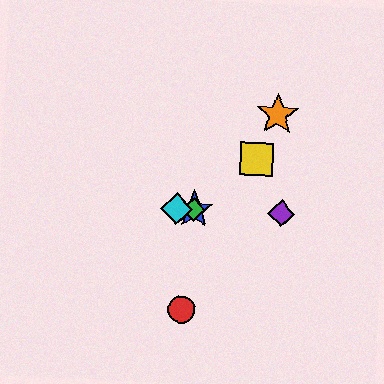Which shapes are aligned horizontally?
The blue star, the green diamond, the purple diamond, the cyan diamond are aligned horizontally.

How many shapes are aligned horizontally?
4 shapes (the blue star, the green diamond, the purple diamond, the cyan diamond) are aligned horizontally.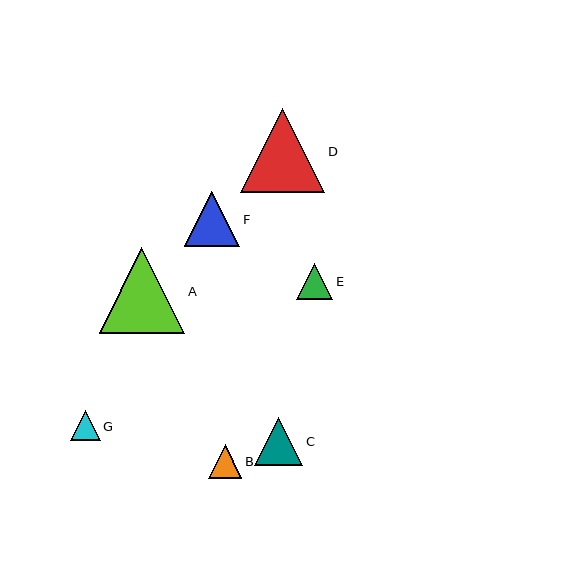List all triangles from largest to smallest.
From largest to smallest: A, D, F, C, E, B, G.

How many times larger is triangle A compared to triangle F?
Triangle A is approximately 1.6 times the size of triangle F.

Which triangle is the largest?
Triangle A is the largest with a size of approximately 86 pixels.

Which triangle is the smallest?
Triangle G is the smallest with a size of approximately 30 pixels.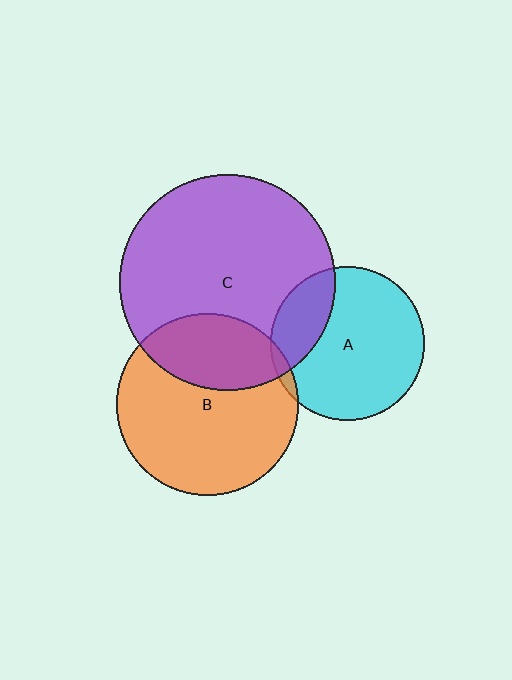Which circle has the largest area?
Circle C (purple).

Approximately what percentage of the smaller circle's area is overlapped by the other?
Approximately 25%.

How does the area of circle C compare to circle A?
Approximately 2.0 times.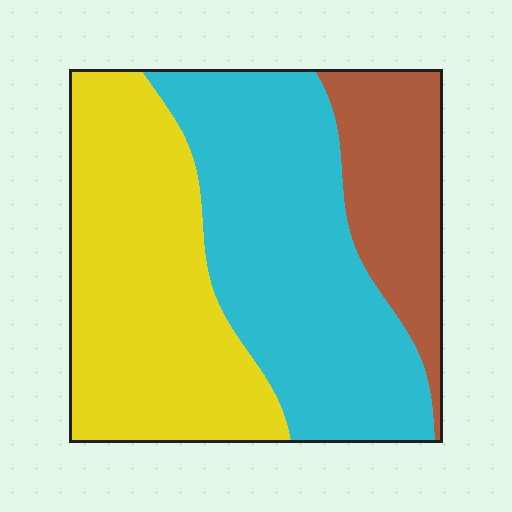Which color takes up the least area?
Brown, at roughly 20%.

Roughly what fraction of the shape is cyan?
Cyan takes up about two fifths (2/5) of the shape.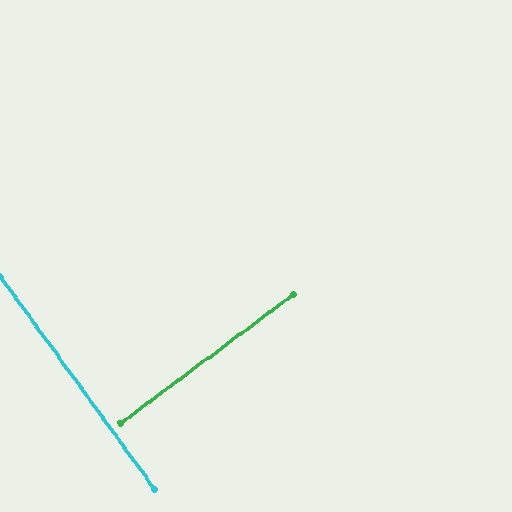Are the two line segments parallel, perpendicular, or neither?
Perpendicular — they meet at approximately 89°.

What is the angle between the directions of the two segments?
Approximately 89 degrees.